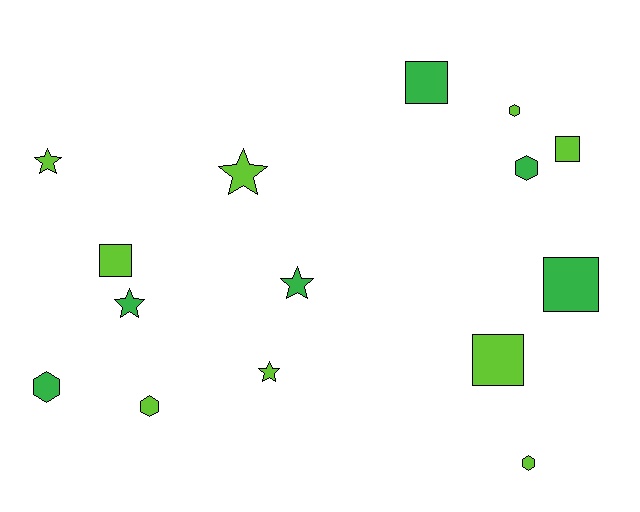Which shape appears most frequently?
Hexagon, with 5 objects.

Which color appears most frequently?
Lime, with 9 objects.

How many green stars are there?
There are 2 green stars.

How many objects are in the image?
There are 15 objects.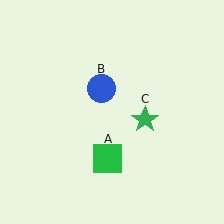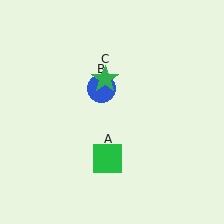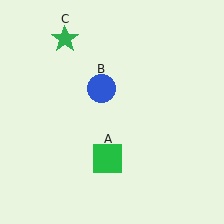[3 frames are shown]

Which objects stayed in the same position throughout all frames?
Green square (object A) and blue circle (object B) remained stationary.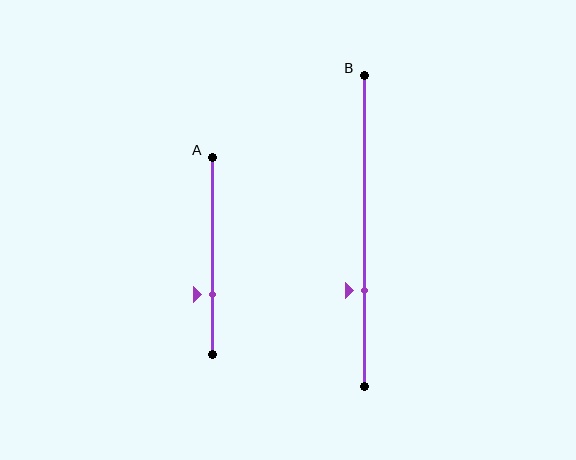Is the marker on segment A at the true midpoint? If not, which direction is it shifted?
No, the marker on segment A is shifted downward by about 19% of the segment length.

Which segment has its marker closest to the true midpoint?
Segment B has its marker closest to the true midpoint.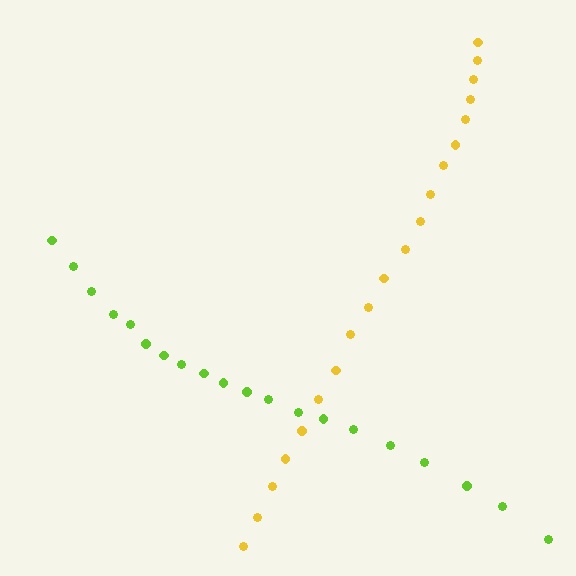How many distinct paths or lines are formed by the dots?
There are 2 distinct paths.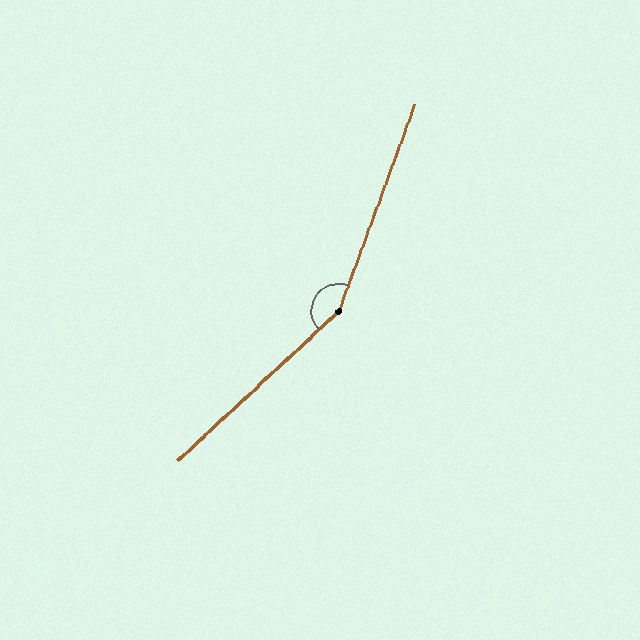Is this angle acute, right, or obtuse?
It is obtuse.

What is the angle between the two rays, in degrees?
Approximately 153 degrees.